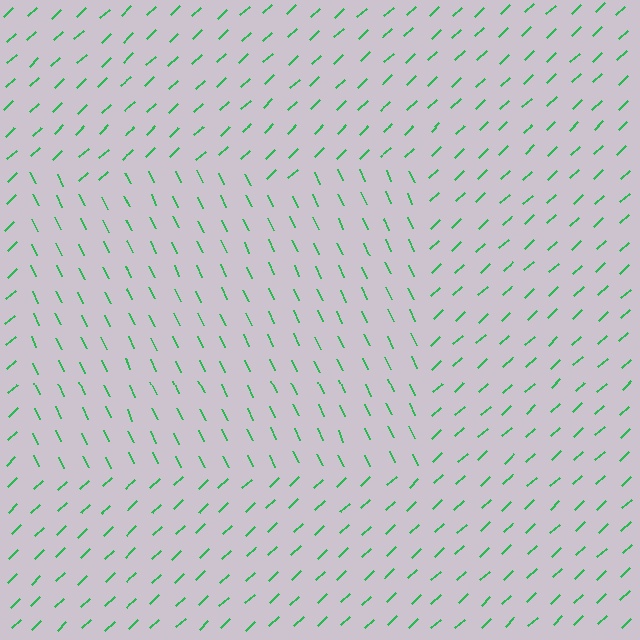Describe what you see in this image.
The image is filled with small green line segments. A rectangle region in the image has lines oriented differently from the surrounding lines, creating a visible texture boundary.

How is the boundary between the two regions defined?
The boundary is defined purely by a change in line orientation (approximately 72 degrees difference). All lines are the same color and thickness.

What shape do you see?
I see a rectangle.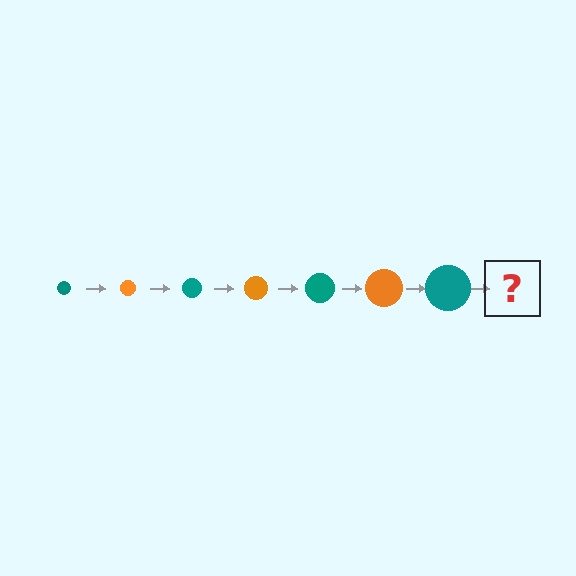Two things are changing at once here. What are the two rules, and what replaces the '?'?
The two rules are that the circle grows larger each step and the color cycles through teal and orange. The '?' should be an orange circle, larger than the previous one.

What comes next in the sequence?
The next element should be an orange circle, larger than the previous one.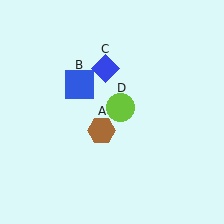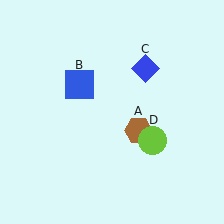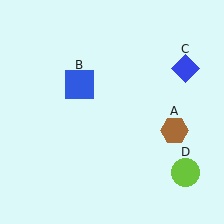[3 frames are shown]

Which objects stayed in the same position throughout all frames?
Blue square (object B) remained stationary.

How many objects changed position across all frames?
3 objects changed position: brown hexagon (object A), blue diamond (object C), lime circle (object D).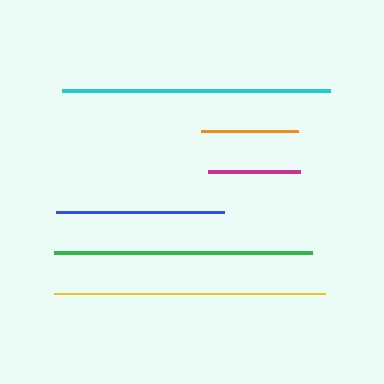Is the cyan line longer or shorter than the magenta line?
The cyan line is longer than the magenta line.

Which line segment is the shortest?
The magenta line is the shortest at approximately 92 pixels.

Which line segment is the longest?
The yellow line is the longest at approximately 271 pixels.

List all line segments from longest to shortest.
From longest to shortest: yellow, cyan, green, blue, orange, magenta.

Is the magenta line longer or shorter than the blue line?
The blue line is longer than the magenta line.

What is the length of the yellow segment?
The yellow segment is approximately 271 pixels long.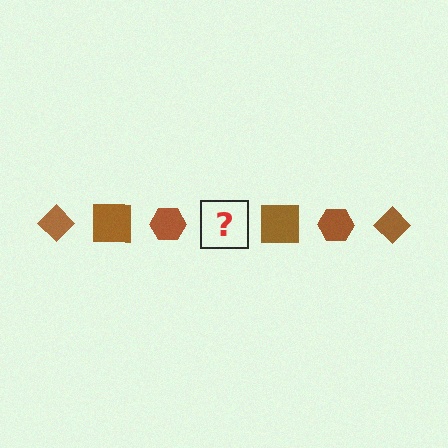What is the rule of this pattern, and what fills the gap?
The rule is that the pattern cycles through diamond, square, hexagon shapes in brown. The gap should be filled with a brown diamond.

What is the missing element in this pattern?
The missing element is a brown diamond.